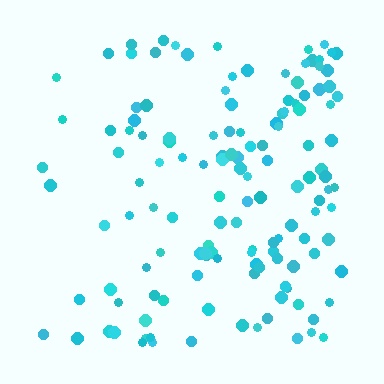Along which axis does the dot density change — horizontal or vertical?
Horizontal.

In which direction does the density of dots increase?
From left to right, with the right side densest.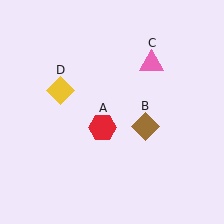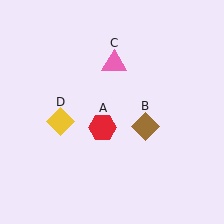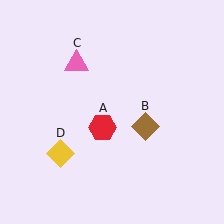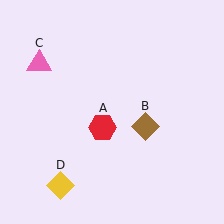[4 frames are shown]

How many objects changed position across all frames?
2 objects changed position: pink triangle (object C), yellow diamond (object D).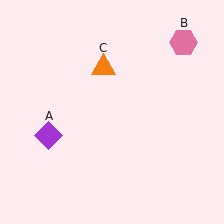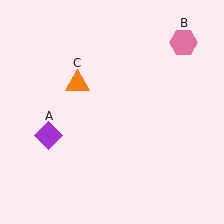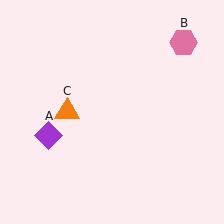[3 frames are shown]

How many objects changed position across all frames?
1 object changed position: orange triangle (object C).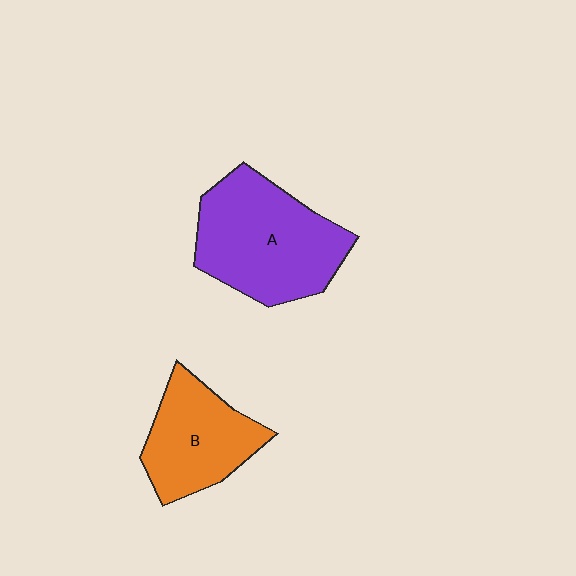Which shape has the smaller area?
Shape B (orange).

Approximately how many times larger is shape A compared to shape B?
Approximately 1.4 times.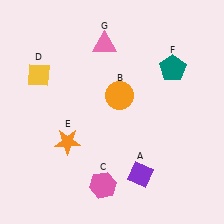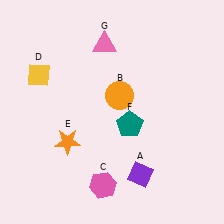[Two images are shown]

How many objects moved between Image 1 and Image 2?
1 object moved between the two images.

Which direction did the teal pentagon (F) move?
The teal pentagon (F) moved down.